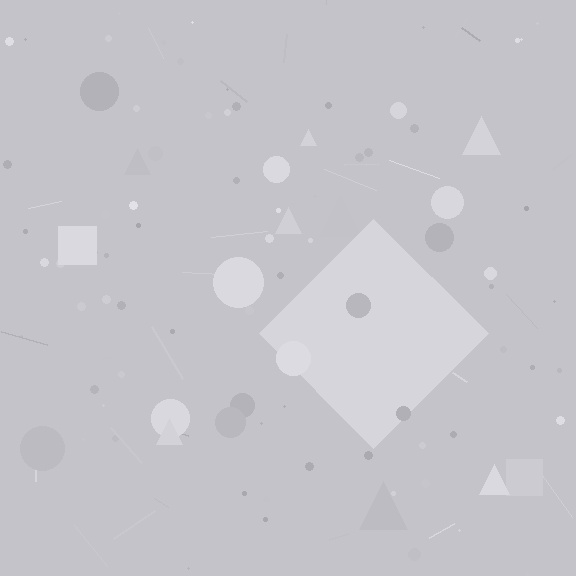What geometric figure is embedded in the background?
A diamond is embedded in the background.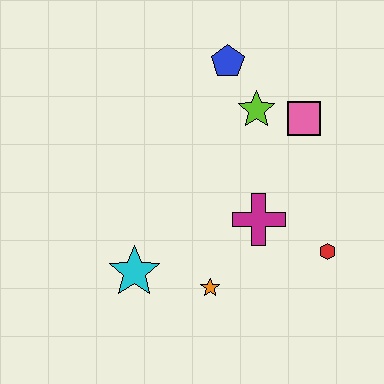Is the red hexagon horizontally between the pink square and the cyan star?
No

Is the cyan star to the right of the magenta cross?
No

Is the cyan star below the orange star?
No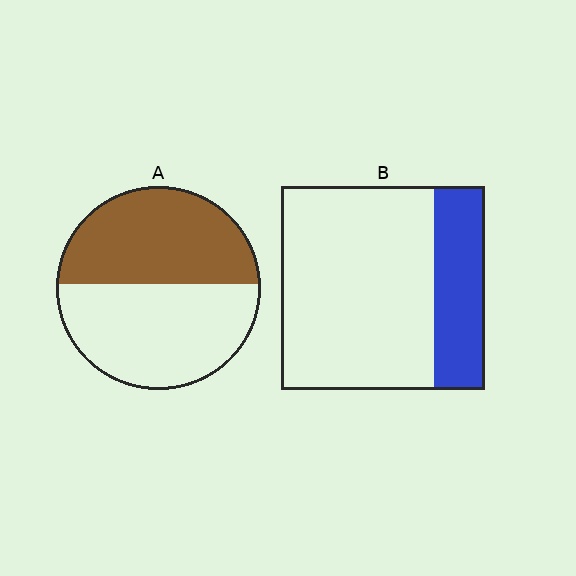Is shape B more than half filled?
No.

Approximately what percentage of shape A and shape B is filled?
A is approximately 50% and B is approximately 25%.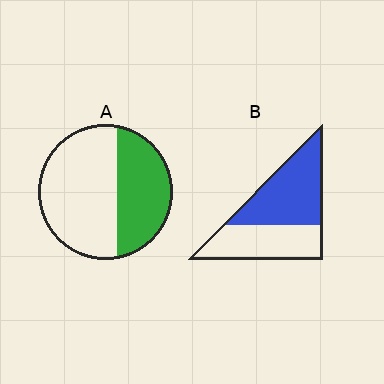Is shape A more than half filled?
No.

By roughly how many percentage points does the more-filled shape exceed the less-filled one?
By roughly 15 percentage points (B over A).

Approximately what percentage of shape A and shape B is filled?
A is approximately 40% and B is approximately 55%.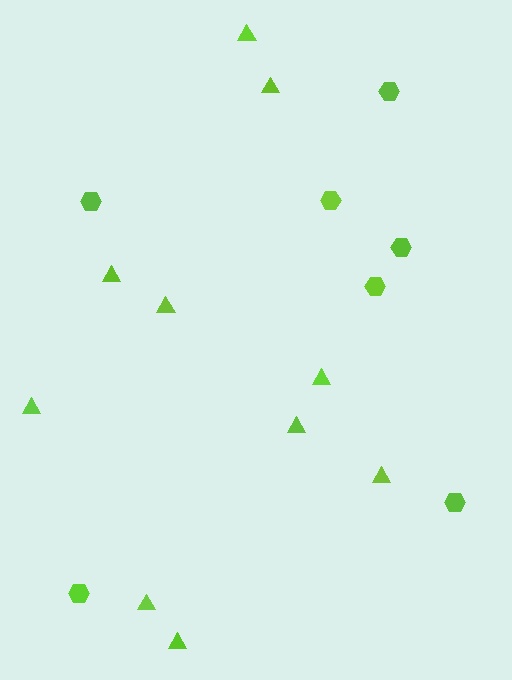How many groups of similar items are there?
There are 2 groups: one group of hexagons (7) and one group of triangles (10).